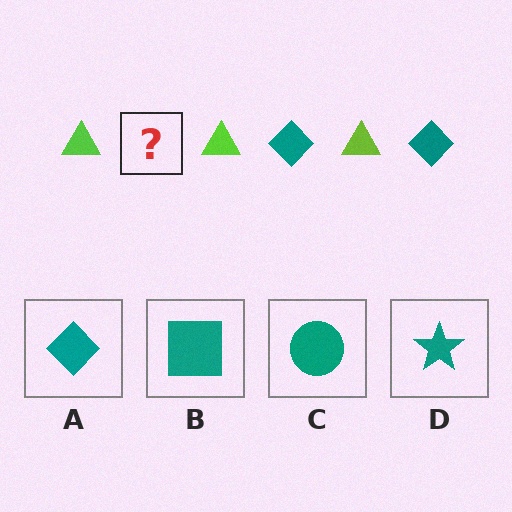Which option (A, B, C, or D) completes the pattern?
A.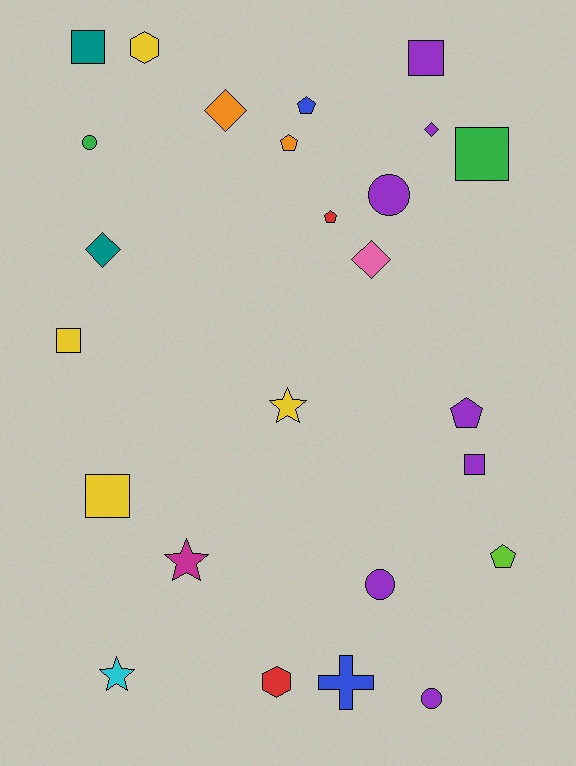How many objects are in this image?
There are 25 objects.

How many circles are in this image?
There are 4 circles.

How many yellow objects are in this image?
There are 4 yellow objects.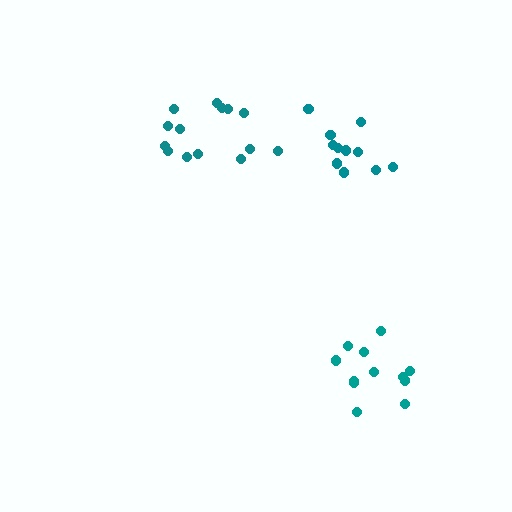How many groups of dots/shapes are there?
There are 3 groups.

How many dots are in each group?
Group 1: 11 dots, Group 2: 13 dots, Group 3: 14 dots (38 total).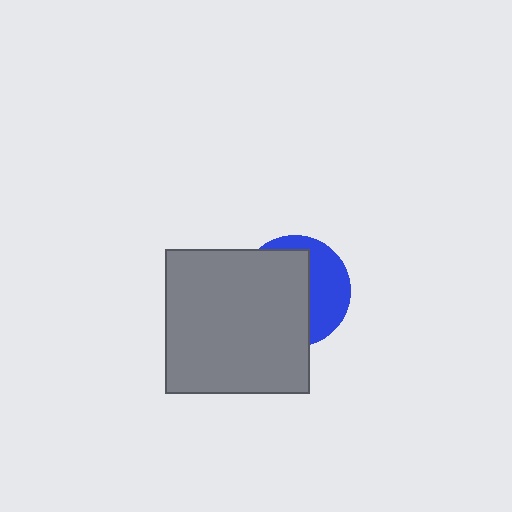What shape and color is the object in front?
The object in front is a gray square.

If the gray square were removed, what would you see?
You would see the complete blue circle.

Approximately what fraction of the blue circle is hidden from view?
Roughly 60% of the blue circle is hidden behind the gray square.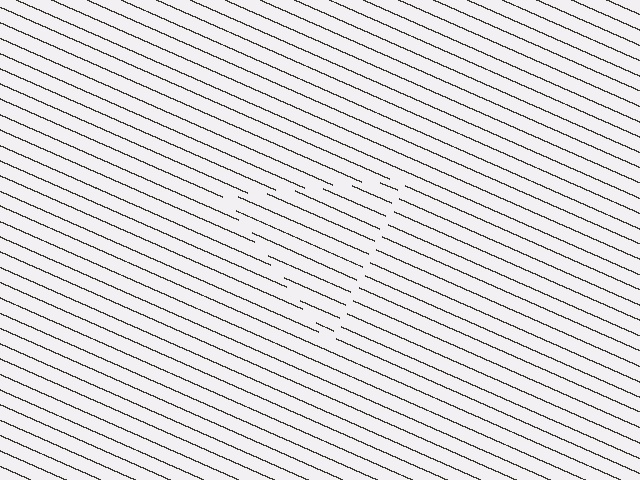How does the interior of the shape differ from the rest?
The interior of the shape contains the same grating, shifted by half a period — the contour is defined by the phase discontinuity where line-ends from the inner and outer gratings abut.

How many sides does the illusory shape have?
3 sides — the line-ends trace a triangle.